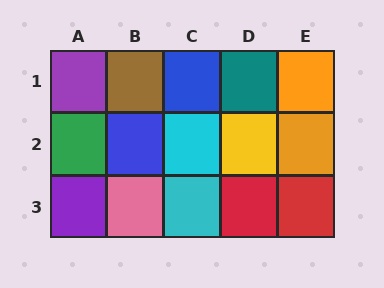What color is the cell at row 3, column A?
Purple.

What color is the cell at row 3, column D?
Red.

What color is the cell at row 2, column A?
Green.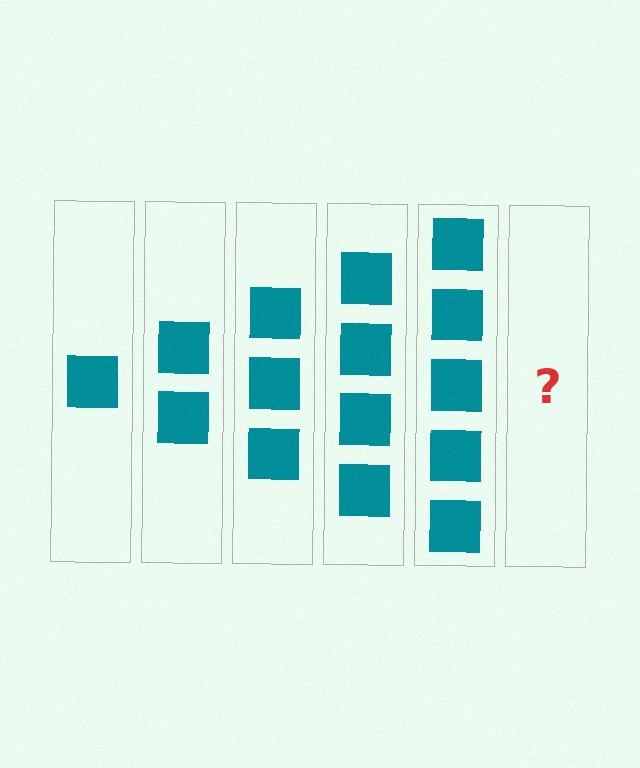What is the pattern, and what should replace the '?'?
The pattern is that each step adds one more square. The '?' should be 6 squares.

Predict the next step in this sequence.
The next step is 6 squares.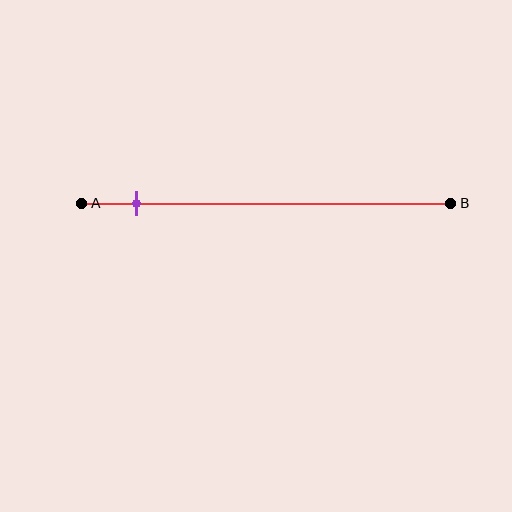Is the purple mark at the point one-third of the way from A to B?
No, the mark is at about 15% from A, not at the 33% one-third point.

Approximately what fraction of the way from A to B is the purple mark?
The purple mark is approximately 15% of the way from A to B.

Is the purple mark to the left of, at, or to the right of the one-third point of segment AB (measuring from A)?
The purple mark is to the left of the one-third point of segment AB.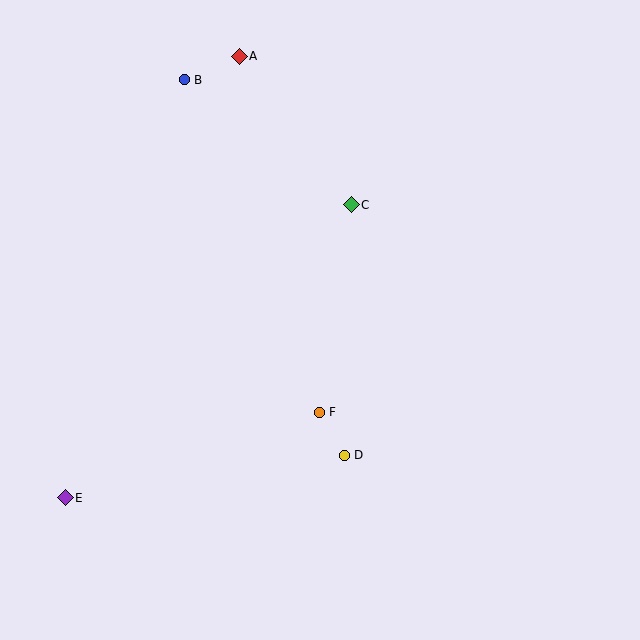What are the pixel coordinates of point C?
Point C is at (351, 205).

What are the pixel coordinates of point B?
Point B is at (184, 80).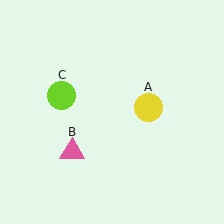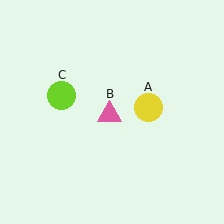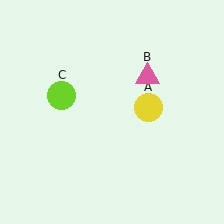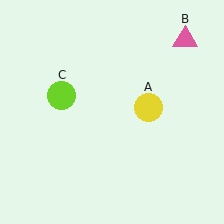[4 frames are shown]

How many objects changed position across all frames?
1 object changed position: pink triangle (object B).